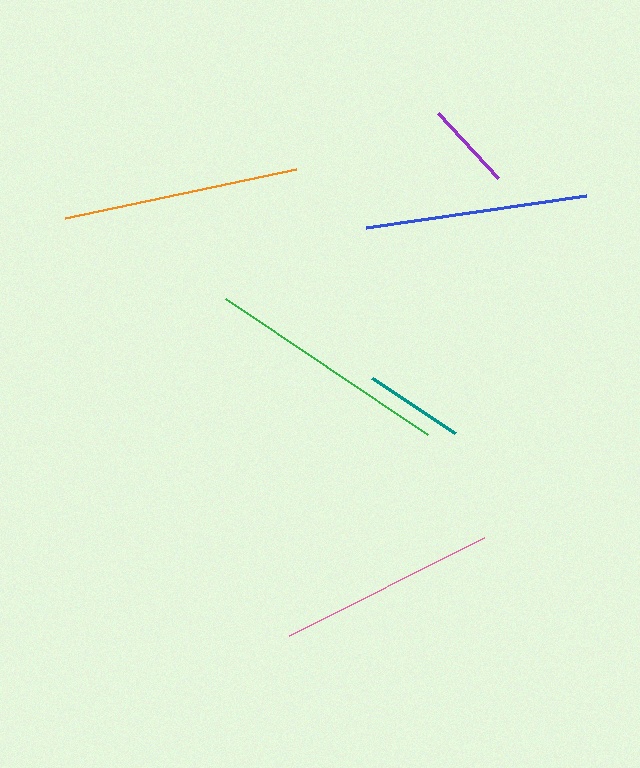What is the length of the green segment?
The green segment is approximately 244 pixels long.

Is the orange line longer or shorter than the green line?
The green line is longer than the orange line.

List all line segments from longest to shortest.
From longest to shortest: green, orange, blue, pink, teal, purple.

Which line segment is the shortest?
The purple line is the shortest at approximately 88 pixels.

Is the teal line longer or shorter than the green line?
The green line is longer than the teal line.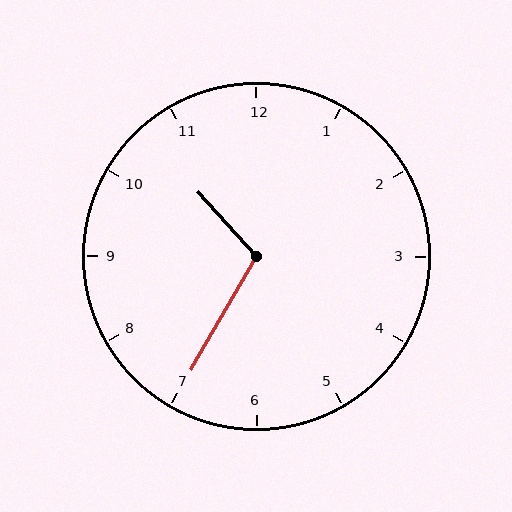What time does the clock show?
10:35.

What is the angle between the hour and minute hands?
Approximately 108 degrees.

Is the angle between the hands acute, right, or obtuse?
It is obtuse.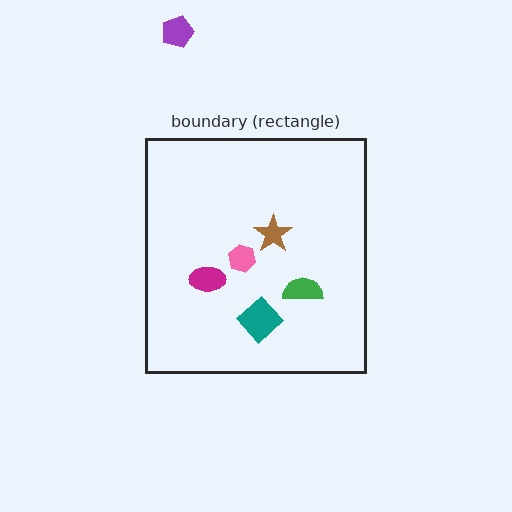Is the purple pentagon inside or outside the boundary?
Outside.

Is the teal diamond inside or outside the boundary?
Inside.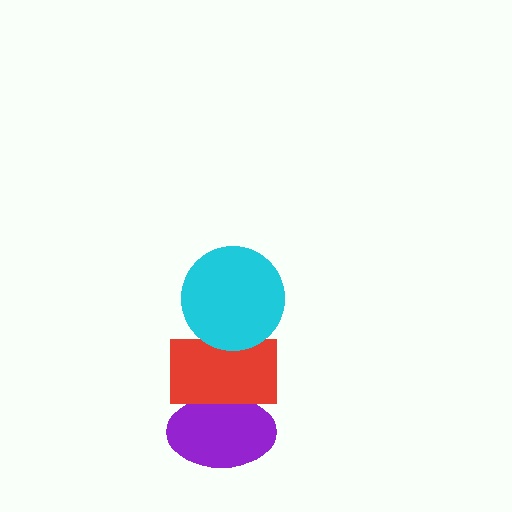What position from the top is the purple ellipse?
The purple ellipse is 3rd from the top.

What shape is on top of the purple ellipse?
The red rectangle is on top of the purple ellipse.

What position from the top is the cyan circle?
The cyan circle is 1st from the top.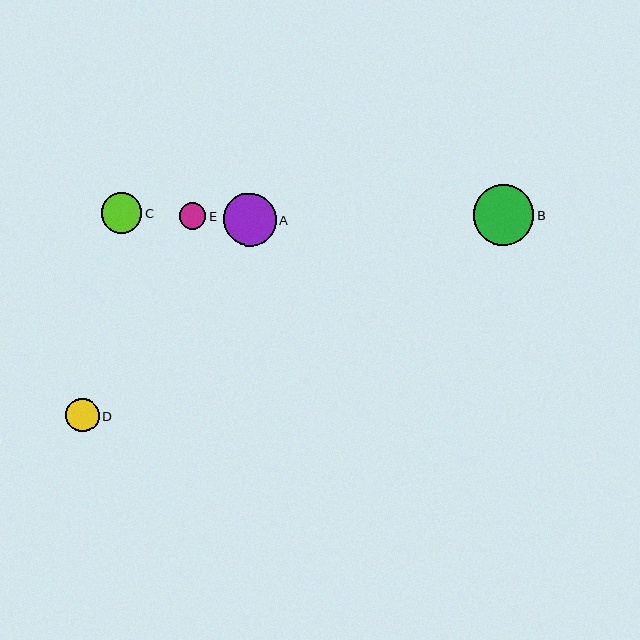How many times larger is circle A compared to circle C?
Circle A is approximately 1.3 times the size of circle C.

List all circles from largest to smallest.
From largest to smallest: B, A, C, D, E.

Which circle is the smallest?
Circle E is the smallest with a size of approximately 27 pixels.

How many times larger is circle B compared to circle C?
Circle B is approximately 1.5 times the size of circle C.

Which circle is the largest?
Circle B is the largest with a size of approximately 61 pixels.